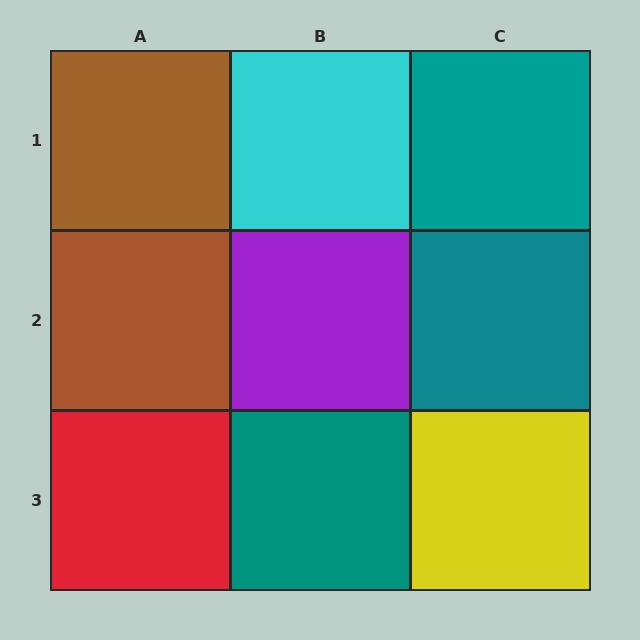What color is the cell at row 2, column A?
Brown.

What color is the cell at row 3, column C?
Yellow.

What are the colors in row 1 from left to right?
Brown, cyan, teal.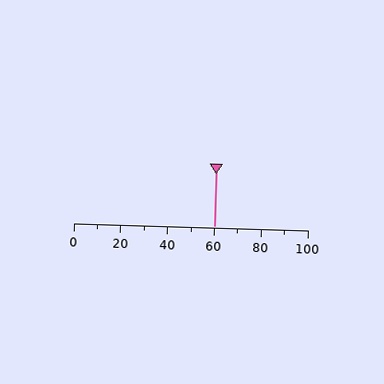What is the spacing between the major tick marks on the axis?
The major ticks are spaced 20 apart.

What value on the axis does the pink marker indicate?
The marker indicates approximately 60.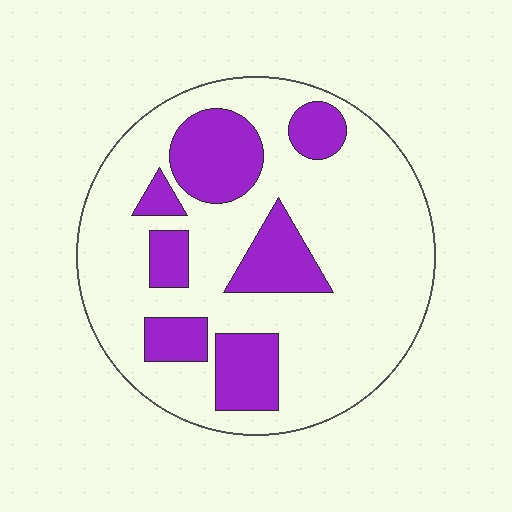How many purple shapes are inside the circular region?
7.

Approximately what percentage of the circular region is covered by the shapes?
Approximately 25%.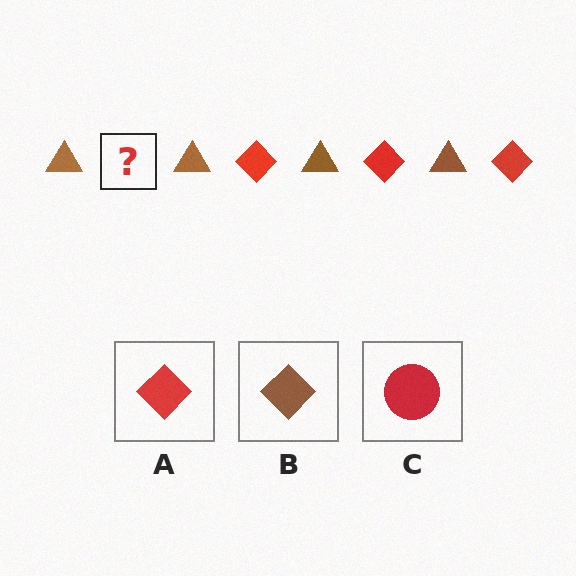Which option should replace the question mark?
Option A.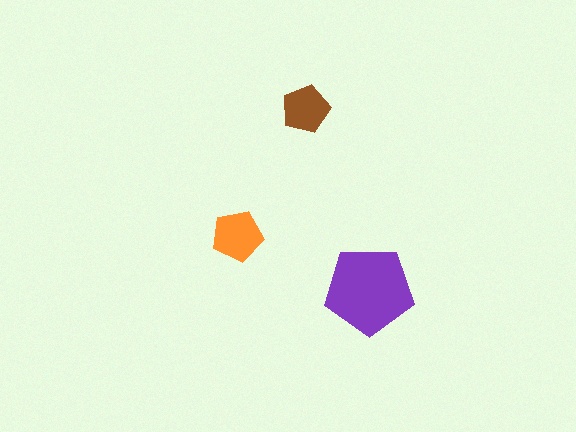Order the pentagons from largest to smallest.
the purple one, the orange one, the brown one.